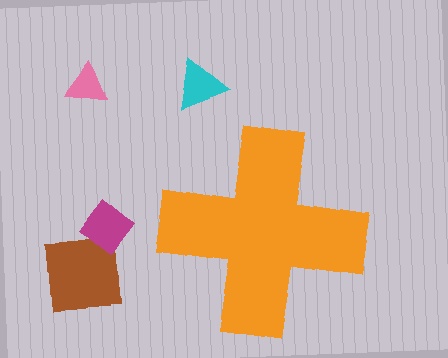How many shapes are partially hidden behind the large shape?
0 shapes are partially hidden.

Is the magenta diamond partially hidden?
No, the magenta diamond is fully visible.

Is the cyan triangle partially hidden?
No, the cyan triangle is fully visible.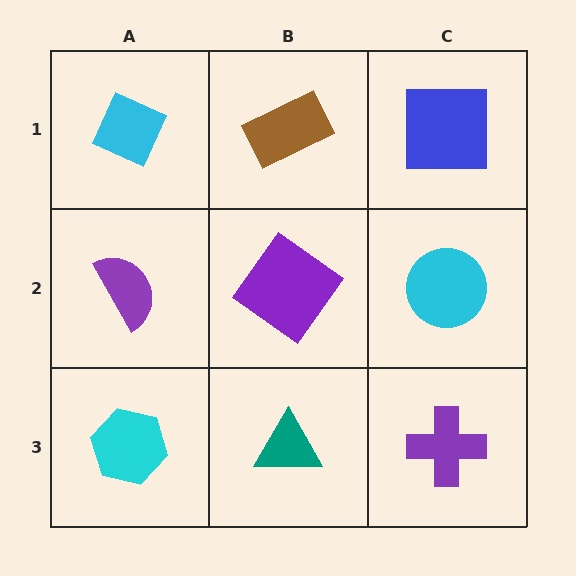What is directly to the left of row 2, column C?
A purple diamond.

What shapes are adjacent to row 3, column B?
A purple diamond (row 2, column B), a cyan hexagon (row 3, column A), a purple cross (row 3, column C).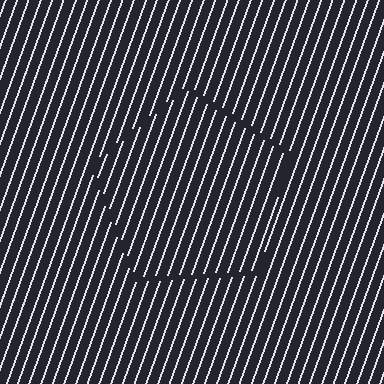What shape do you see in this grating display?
An illusory pentagon. The interior of the shape contains the same grating, shifted by half a period — the contour is defined by the phase discontinuity where line-ends from the inner and outer gratings abut.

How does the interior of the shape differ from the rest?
The interior of the shape contains the same grating, shifted by half a period — the contour is defined by the phase discontinuity where line-ends from the inner and outer gratings abut.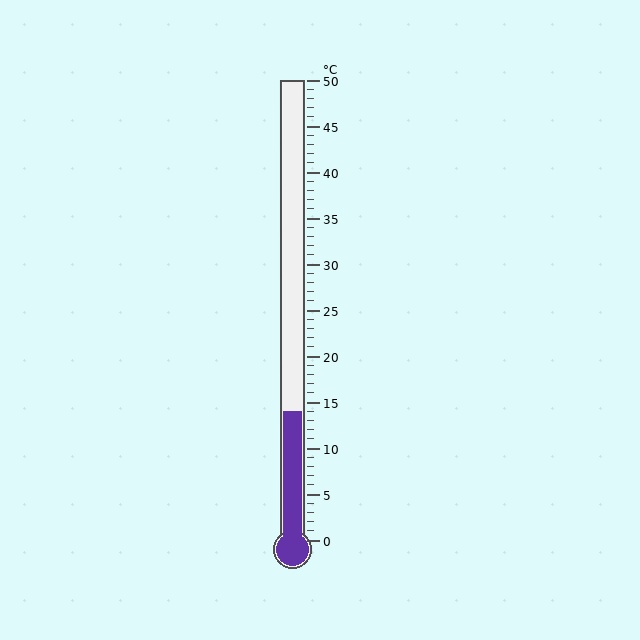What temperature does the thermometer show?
The thermometer shows approximately 14°C.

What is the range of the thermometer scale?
The thermometer scale ranges from 0°C to 50°C.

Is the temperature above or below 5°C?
The temperature is above 5°C.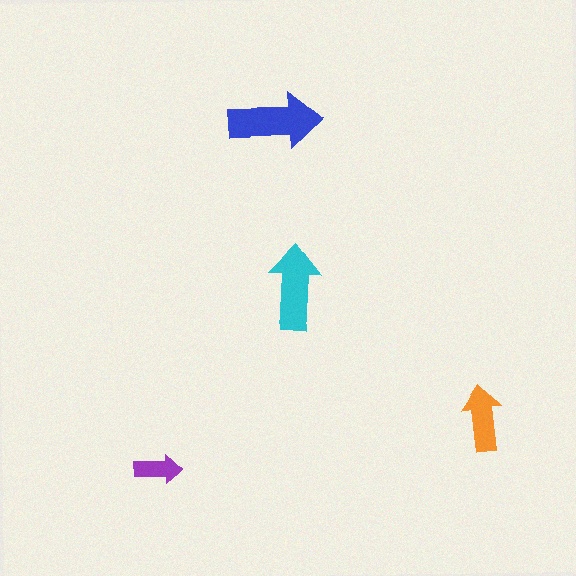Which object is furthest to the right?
The orange arrow is rightmost.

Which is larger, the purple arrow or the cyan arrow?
The cyan one.